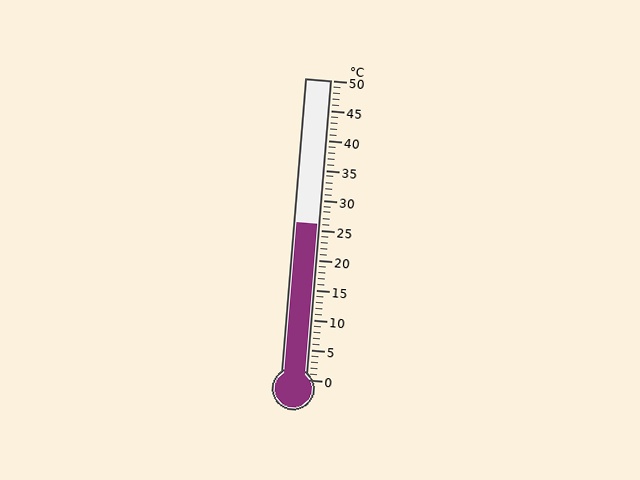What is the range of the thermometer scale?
The thermometer scale ranges from 0°C to 50°C.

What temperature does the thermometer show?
The thermometer shows approximately 26°C.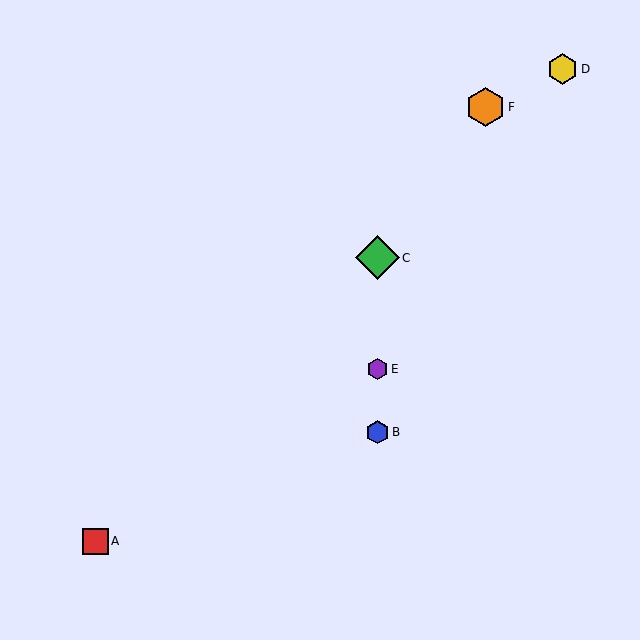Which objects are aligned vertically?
Objects B, C, E are aligned vertically.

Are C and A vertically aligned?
No, C is at x≈378 and A is at x≈96.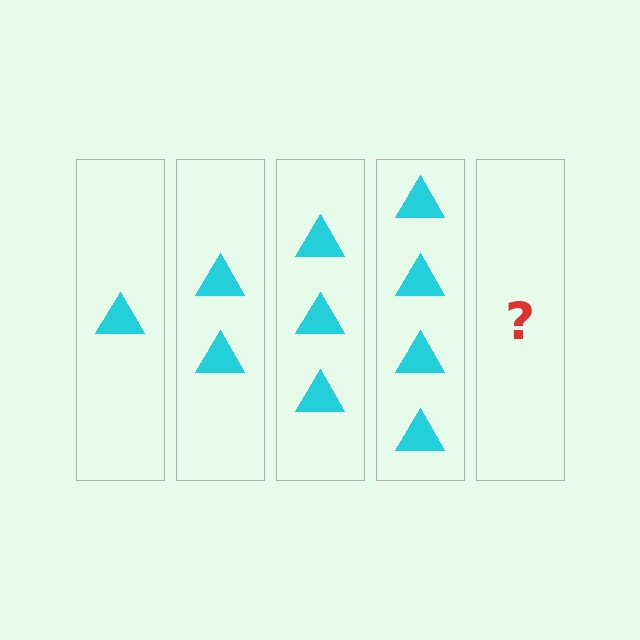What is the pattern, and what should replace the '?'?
The pattern is that each step adds one more triangle. The '?' should be 5 triangles.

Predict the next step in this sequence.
The next step is 5 triangles.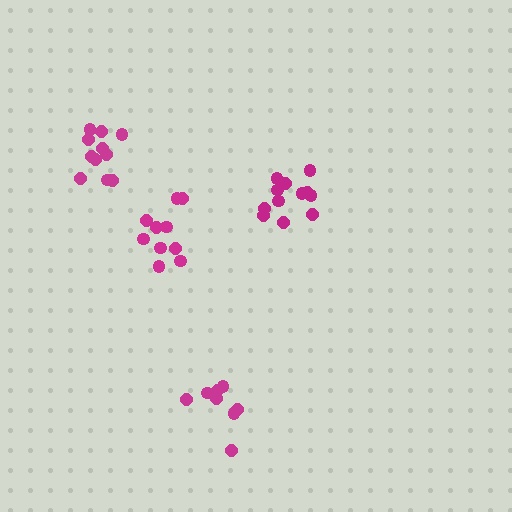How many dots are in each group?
Group 1: 11 dots, Group 2: 12 dots, Group 3: 8 dots, Group 4: 10 dots (41 total).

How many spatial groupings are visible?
There are 4 spatial groupings.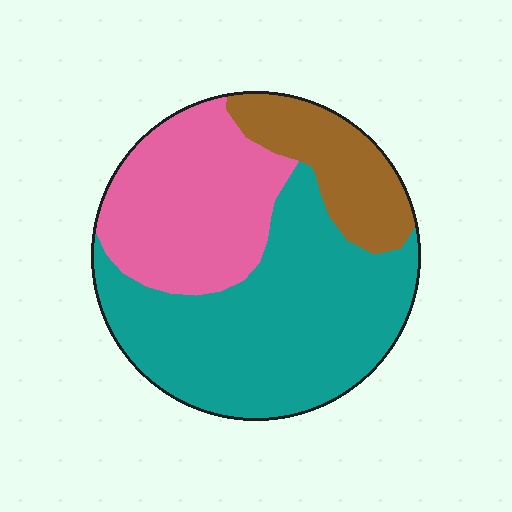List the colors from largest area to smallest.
From largest to smallest: teal, pink, brown.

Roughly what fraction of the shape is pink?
Pink takes up about one third (1/3) of the shape.